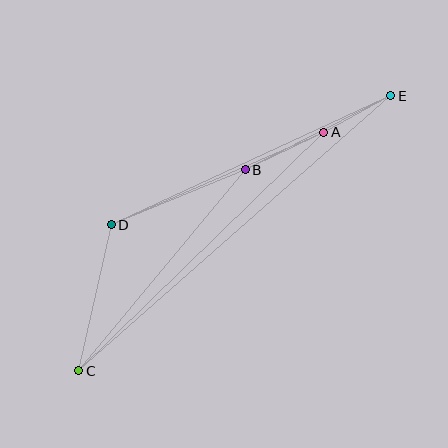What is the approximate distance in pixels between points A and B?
The distance between A and B is approximately 87 pixels.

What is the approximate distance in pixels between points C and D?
The distance between C and D is approximately 150 pixels.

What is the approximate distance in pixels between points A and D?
The distance between A and D is approximately 232 pixels.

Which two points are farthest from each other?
Points C and E are farthest from each other.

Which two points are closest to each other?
Points A and E are closest to each other.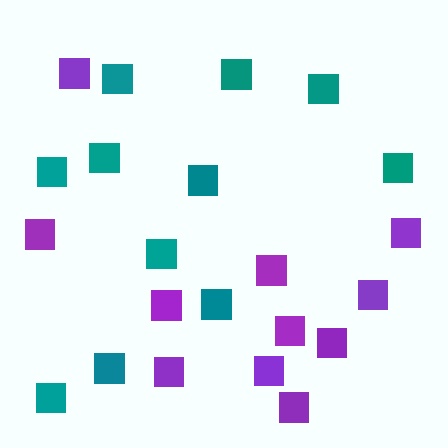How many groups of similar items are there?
There are 2 groups: one group of purple squares (11) and one group of teal squares (11).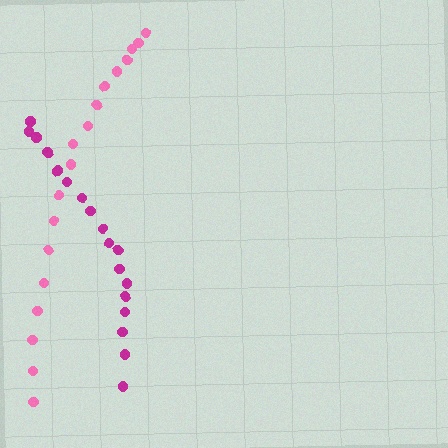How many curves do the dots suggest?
There are 2 distinct paths.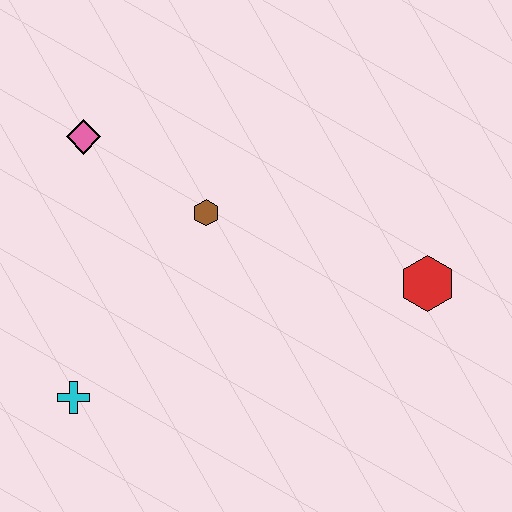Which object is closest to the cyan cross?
The brown hexagon is closest to the cyan cross.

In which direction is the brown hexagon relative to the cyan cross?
The brown hexagon is above the cyan cross.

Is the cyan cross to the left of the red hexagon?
Yes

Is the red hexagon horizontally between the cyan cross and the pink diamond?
No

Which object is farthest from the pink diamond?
The red hexagon is farthest from the pink diamond.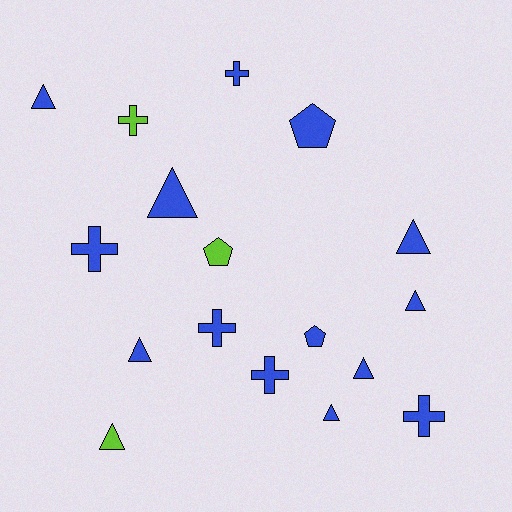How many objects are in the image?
There are 17 objects.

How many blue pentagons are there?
There are 2 blue pentagons.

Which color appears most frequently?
Blue, with 14 objects.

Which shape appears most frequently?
Triangle, with 8 objects.